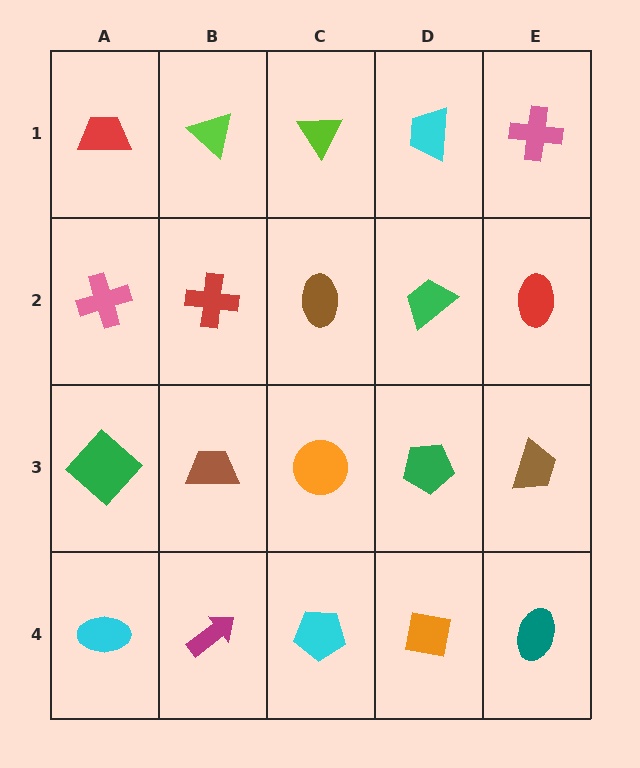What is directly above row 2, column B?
A lime triangle.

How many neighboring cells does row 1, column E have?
2.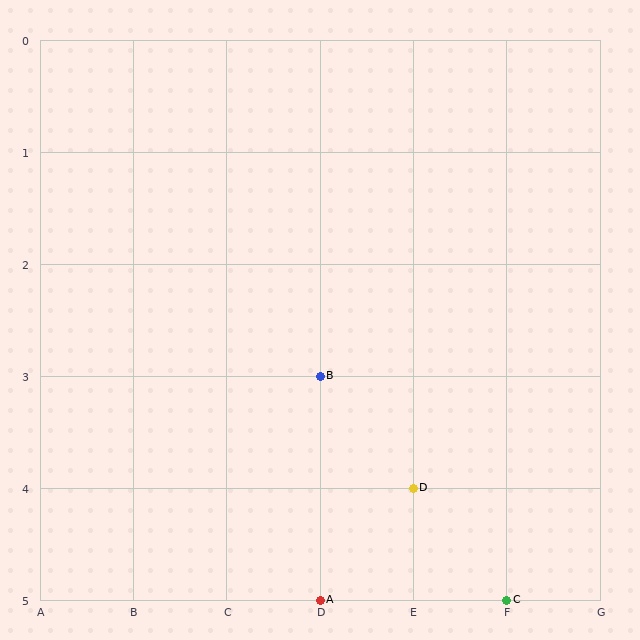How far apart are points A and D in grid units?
Points A and D are 1 column and 1 row apart (about 1.4 grid units diagonally).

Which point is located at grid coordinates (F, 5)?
Point C is at (F, 5).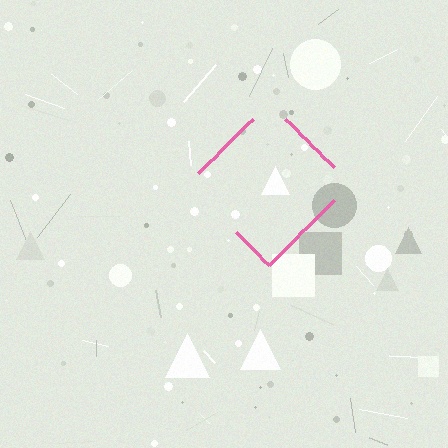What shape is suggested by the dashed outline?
The dashed outline suggests a diamond.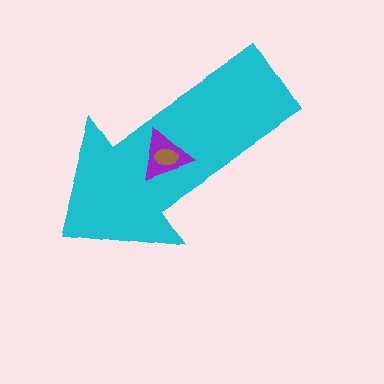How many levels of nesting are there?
3.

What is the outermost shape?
The cyan arrow.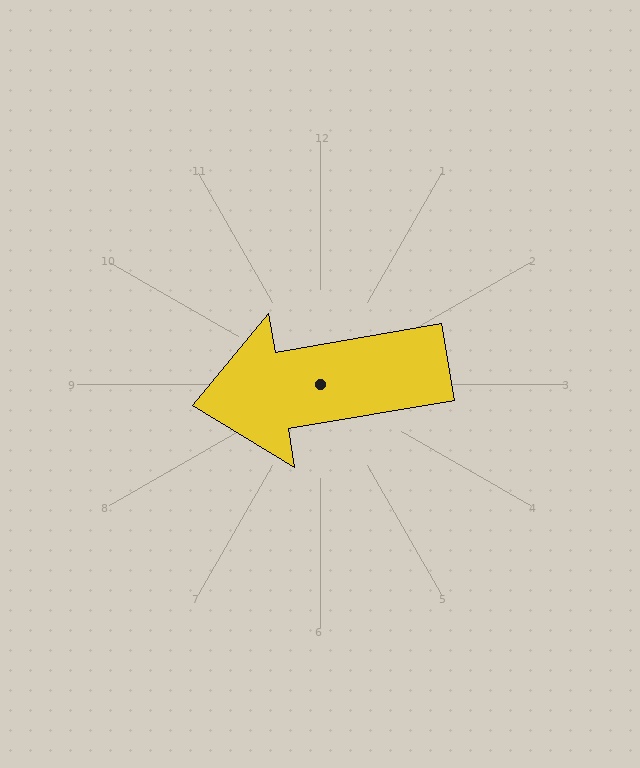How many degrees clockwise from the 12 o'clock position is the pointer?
Approximately 260 degrees.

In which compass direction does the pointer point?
West.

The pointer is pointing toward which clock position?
Roughly 9 o'clock.